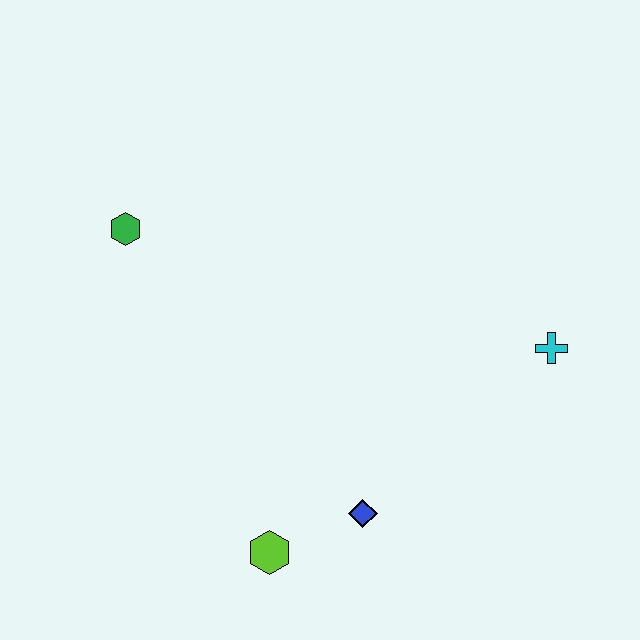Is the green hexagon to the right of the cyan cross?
No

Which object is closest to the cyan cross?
The blue diamond is closest to the cyan cross.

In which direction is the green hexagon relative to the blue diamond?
The green hexagon is above the blue diamond.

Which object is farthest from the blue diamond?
The green hexagon is farthest from the blue diamond.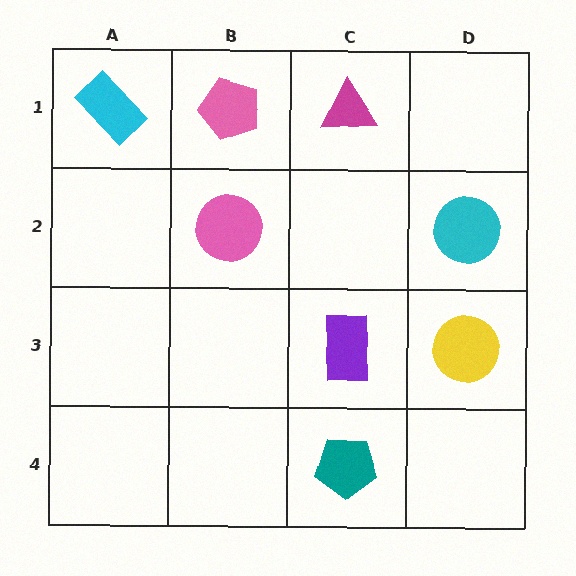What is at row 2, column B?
A pink circle.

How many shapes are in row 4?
1 shape.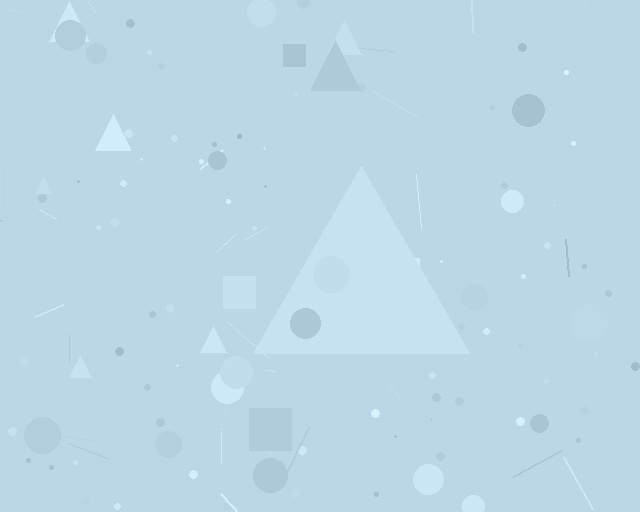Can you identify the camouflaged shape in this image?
The camouflaged shape is a triangle.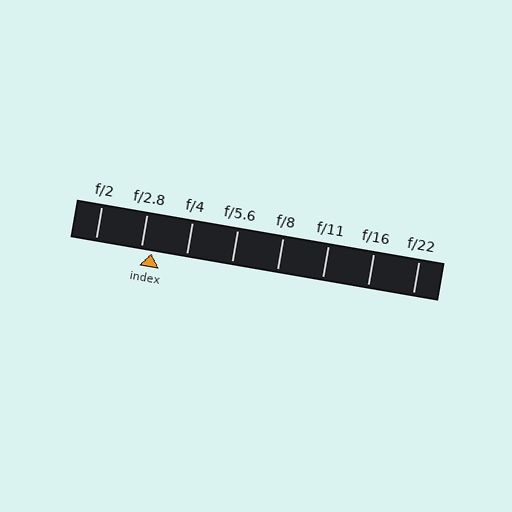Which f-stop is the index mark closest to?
The index mark is closest to f/2.8.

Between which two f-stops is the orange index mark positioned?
The index mark is between f/2.8 and f/4.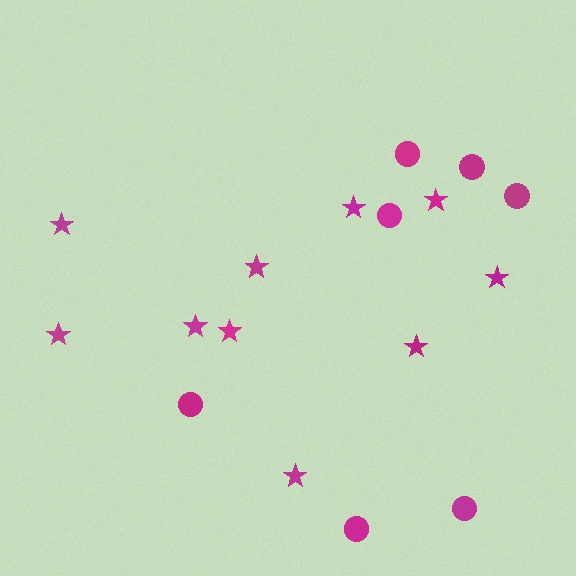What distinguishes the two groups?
There are 2 groups: one group of stars (10) and one group of circles (7).